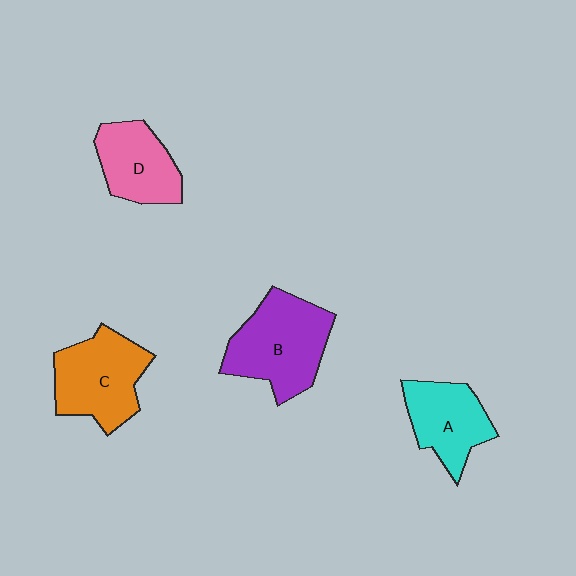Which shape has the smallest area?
Shape D (pink).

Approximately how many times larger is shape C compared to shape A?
Approximately 1.2 times.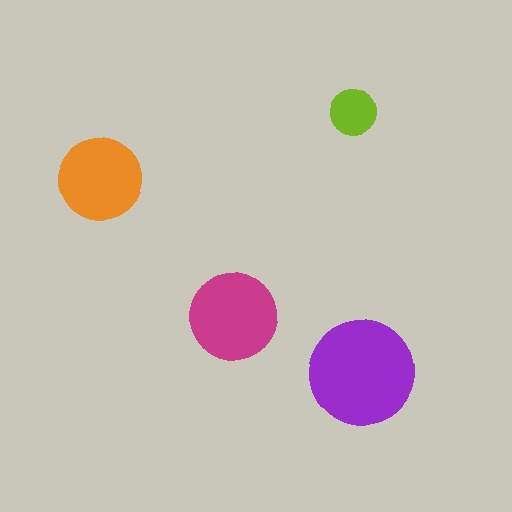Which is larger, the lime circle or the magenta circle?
The magenta one.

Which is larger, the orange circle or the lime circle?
The orange one.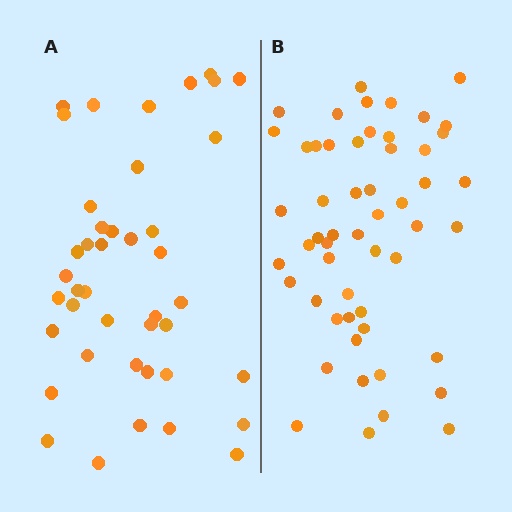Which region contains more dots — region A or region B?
Region B (the right region) has more dots.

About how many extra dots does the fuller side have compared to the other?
Region B has roughly 12 or so more dots than region A.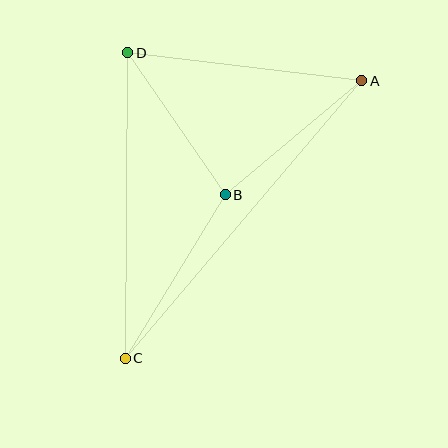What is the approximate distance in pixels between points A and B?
The distance between A and B is approximately 178 pixels.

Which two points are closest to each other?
Points B and D are closest to each other.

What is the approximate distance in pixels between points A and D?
The distance between A and D is approximately 235 pixels.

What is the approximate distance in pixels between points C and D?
The distance between C and D is approximately 306 pixels.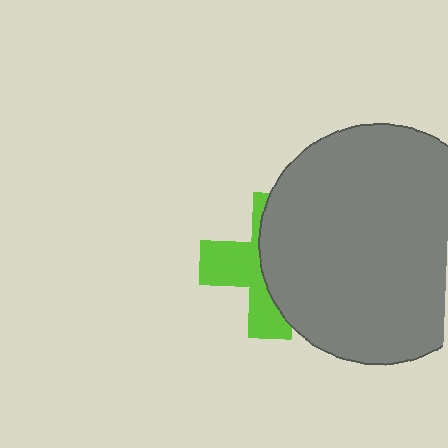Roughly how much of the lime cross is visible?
A small part of it is visible (roughly 45%).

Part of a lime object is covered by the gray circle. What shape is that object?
It is a cross.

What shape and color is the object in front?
The object in front is a gray circle.